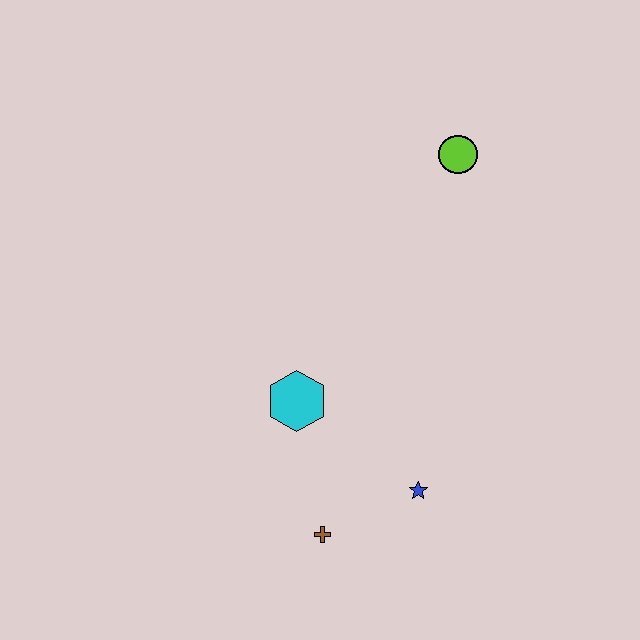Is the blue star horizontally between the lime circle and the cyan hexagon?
Yes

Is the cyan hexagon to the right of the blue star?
No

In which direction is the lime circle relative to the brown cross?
The lime circle is above the brown cross.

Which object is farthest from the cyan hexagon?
The lime circle is farthest from the cyan hexagon.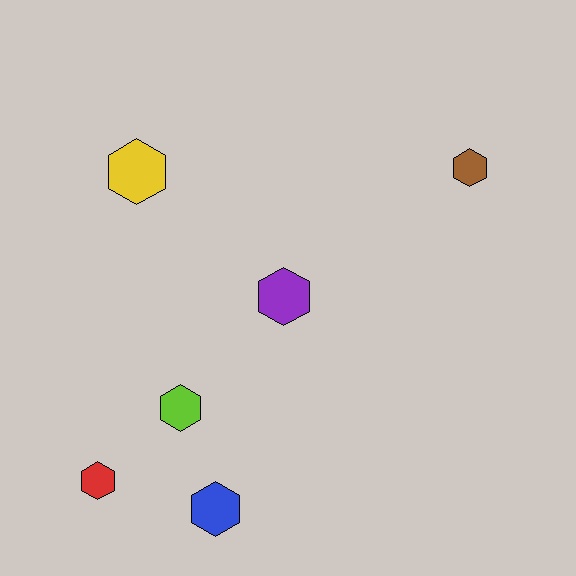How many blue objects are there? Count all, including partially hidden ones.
There is 1 blue object.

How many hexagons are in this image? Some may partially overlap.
There are 6 hexagons.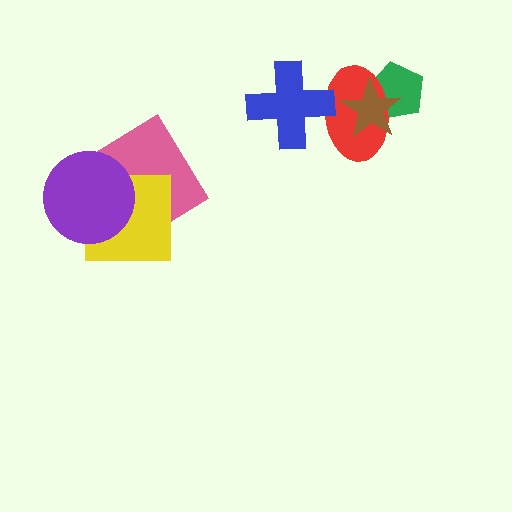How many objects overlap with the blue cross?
1 object overlaps with the blue cross.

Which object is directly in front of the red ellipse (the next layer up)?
The brown star is directly in front of the red ellipse.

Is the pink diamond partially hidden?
Yes, it is partially covered by another shape.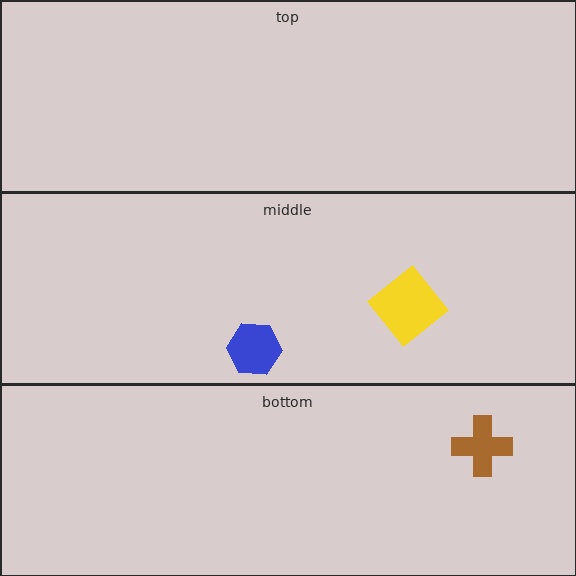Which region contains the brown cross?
The bottom region.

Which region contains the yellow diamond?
The middle region.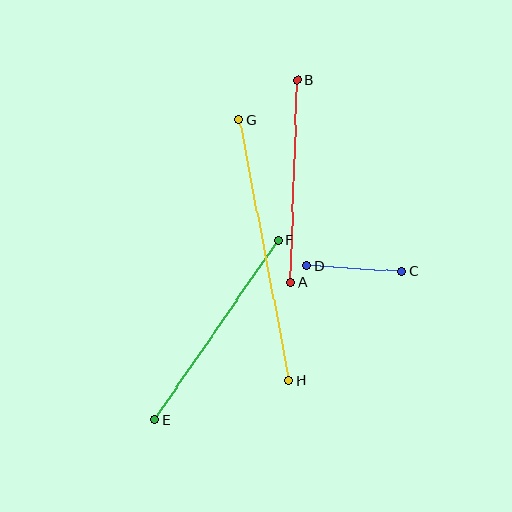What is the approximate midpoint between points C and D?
The midpoint is at approximately (354, 269) pixels.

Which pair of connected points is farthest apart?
Points G and H are farthest apart.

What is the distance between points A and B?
The distance is approximately 202 pixels.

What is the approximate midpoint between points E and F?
The midpoint is at approximately (216, 330) pixels.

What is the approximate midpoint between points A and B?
The midpoint is at approximately (294, 181) pixels.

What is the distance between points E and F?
The distance is approximately 218 pixels.